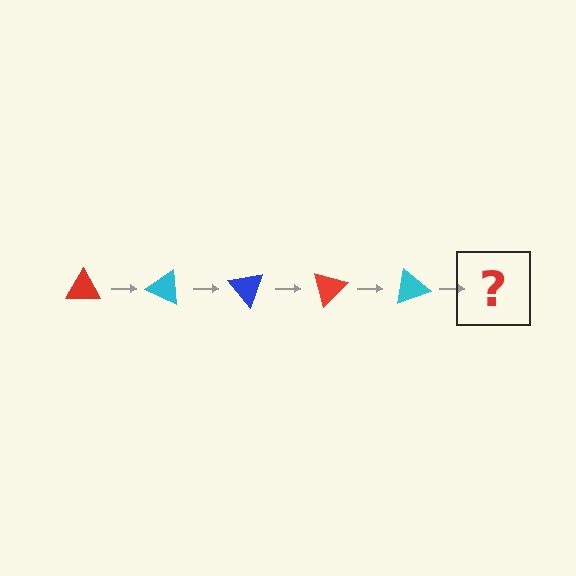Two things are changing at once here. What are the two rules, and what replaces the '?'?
The two rules are that it rotates 25 degrees each step and the color cycles through red, cyan, and blue. The '?' should be a blue triangle, rotated 125 degrees from the start.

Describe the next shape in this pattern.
It should be a blue triangle, rotated 125 degrees from the start.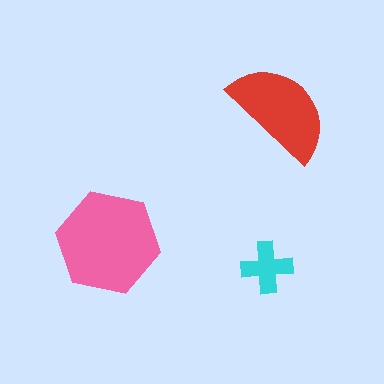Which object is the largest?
The pink hexagon.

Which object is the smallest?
The cyan cross.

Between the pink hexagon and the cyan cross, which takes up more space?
The pink hexagon.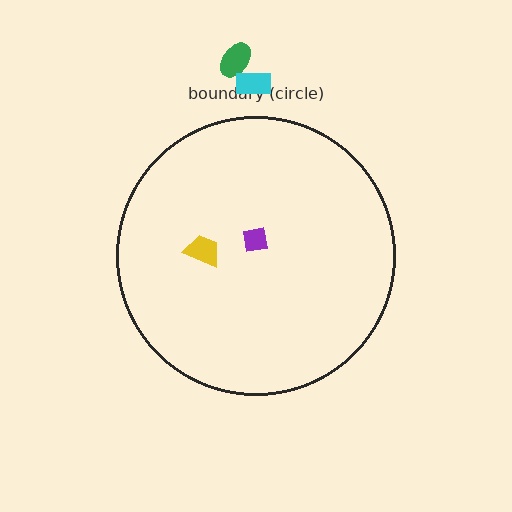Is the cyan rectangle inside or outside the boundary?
Outside.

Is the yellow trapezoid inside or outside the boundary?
Inside.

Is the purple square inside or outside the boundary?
Inside.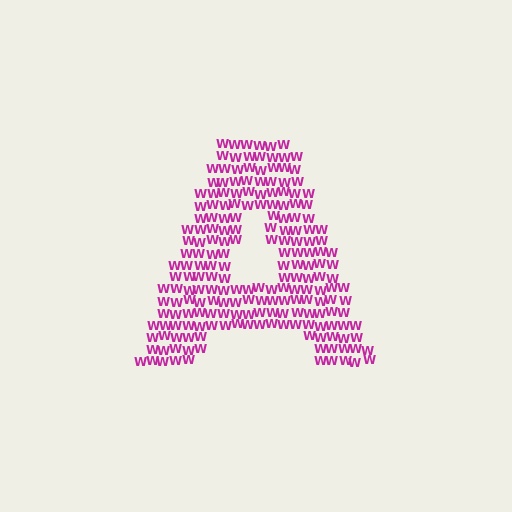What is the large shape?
The large shape is the letter A.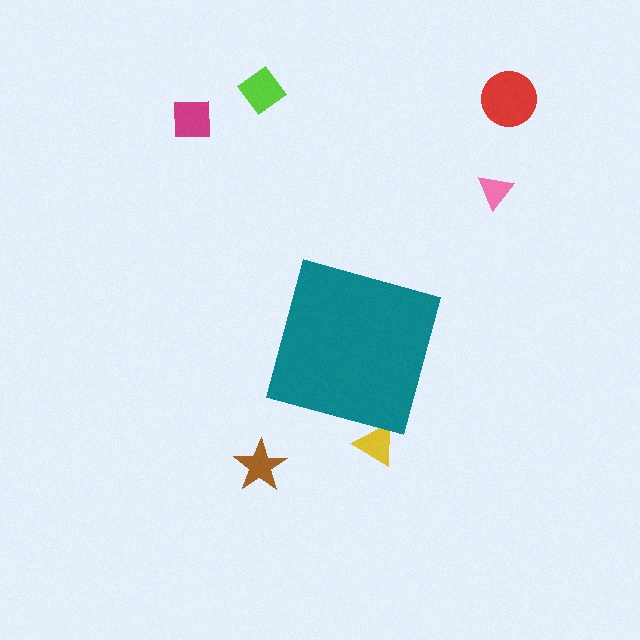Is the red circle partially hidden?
No, the red circle is fully visible.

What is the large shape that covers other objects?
A teal diamond.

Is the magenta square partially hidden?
No, the magenta square is fully visible.